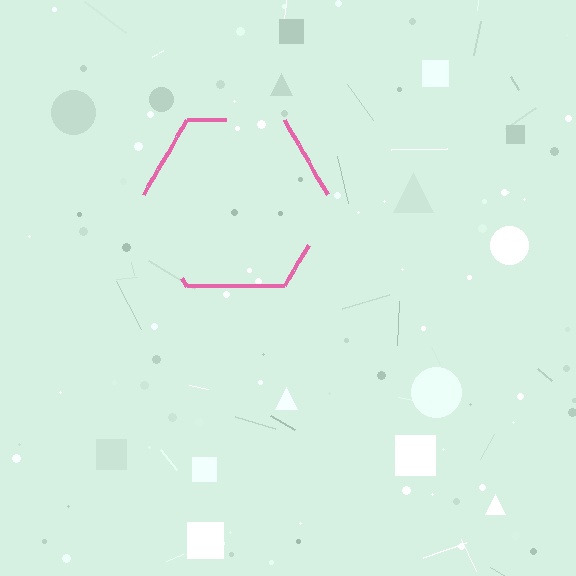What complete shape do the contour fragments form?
The contour fragments form a hexagon.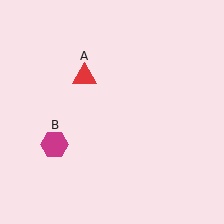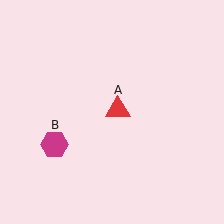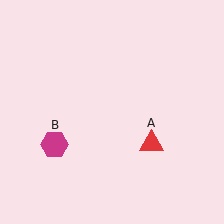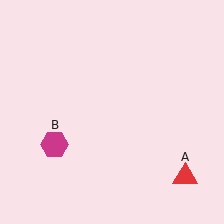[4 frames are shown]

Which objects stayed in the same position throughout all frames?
Magenta hexagon (object B) remained stationary.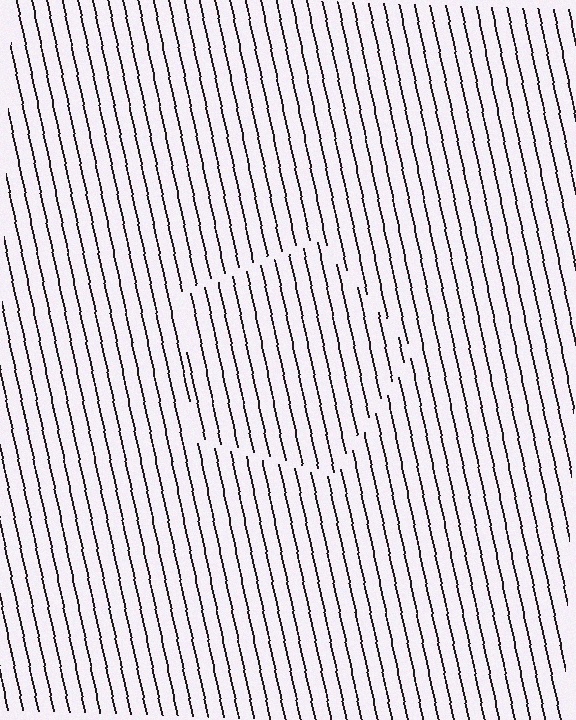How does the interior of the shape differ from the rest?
The interior of the shape contains the same grating, shifted by half a period — the contour is defined by the phase discontinuity where line-ends from the inner and outer gratings abut.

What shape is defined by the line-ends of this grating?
An illusory pentagon. The interior of the shape contains the same grating, shifted by half a period — the contour is defined by the phase discontinuity where line-ends from the inner and outer gratings abut.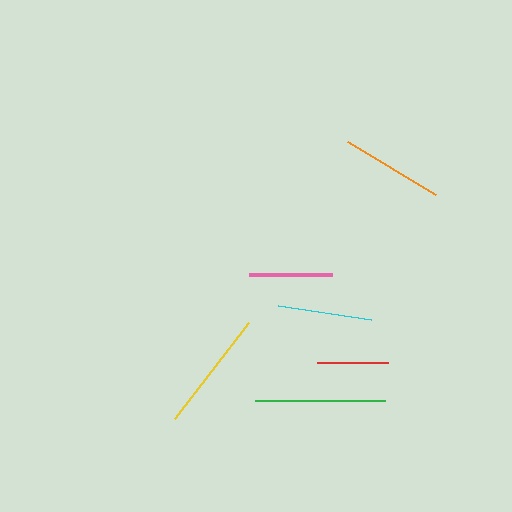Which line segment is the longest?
The green line is the longest at approximately 130 pixels.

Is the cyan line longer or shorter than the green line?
The green line is longer than the cyan line.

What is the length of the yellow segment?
The yellow segment is approximately 122 pixels long.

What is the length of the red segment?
The red segment is approximately 71 pixels long.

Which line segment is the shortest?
The red line is the shortest at approximately 71 pixels.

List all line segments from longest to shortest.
From longest to shortest: green, yellow, orange, cyan, pink, red.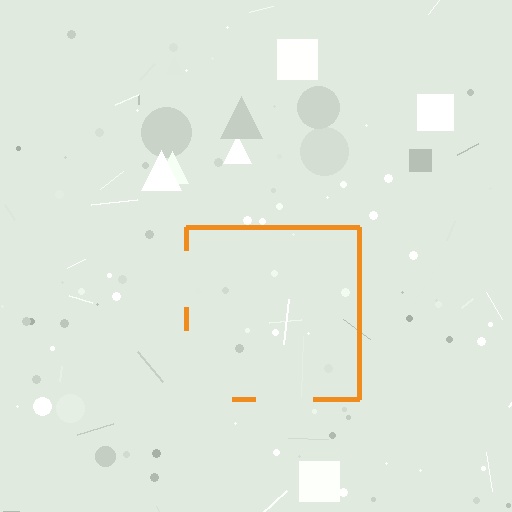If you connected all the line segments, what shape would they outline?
They would outline a square.